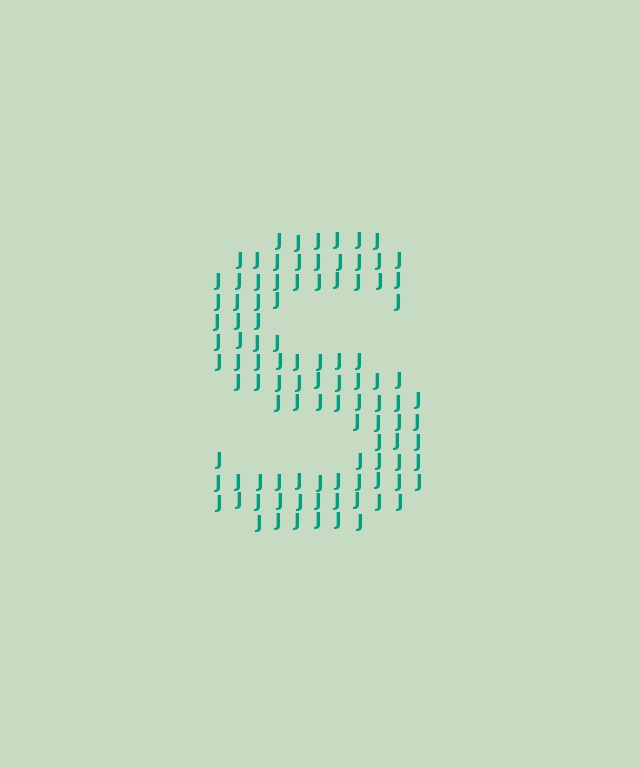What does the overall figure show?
The overall figure shows the letter S.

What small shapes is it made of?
It is made of small letter J's.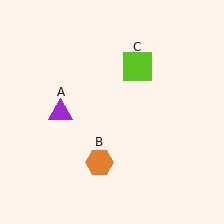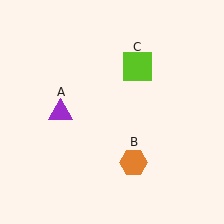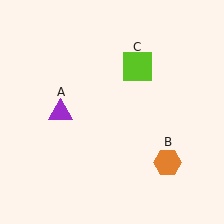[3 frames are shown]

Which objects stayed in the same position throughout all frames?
Purple triangle (object A) and lime square (object C) remained stationary.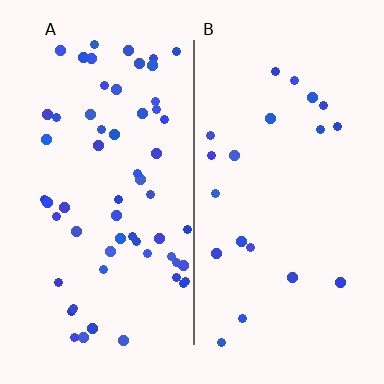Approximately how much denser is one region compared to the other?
Approximately 3.0× — region A over region B.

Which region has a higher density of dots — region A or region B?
A (the left).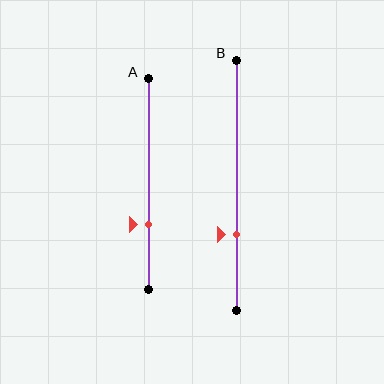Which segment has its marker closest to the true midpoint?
Segment A has its marker closest to the true midpoint.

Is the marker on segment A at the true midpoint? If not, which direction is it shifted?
No, the marker on segment A is shifted downward by about 19% of the segment length.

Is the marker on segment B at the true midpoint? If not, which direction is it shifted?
No, the marker on segment B is shifted downward by about 19% of the segment length.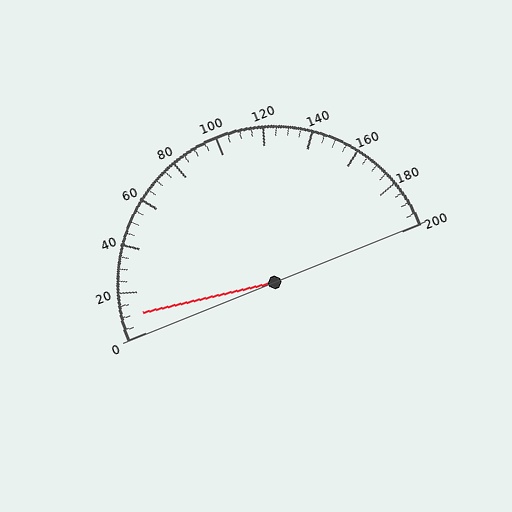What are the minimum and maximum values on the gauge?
The gauge ranges from 0 to 200.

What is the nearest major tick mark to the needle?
The nearest major tick mark is 0.